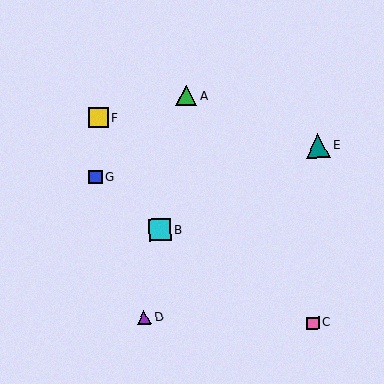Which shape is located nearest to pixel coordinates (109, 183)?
The blue square (labeled G) at (95, 177) is nearest to that location.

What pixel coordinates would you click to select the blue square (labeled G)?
Click at (95, 177) to select the blue square G.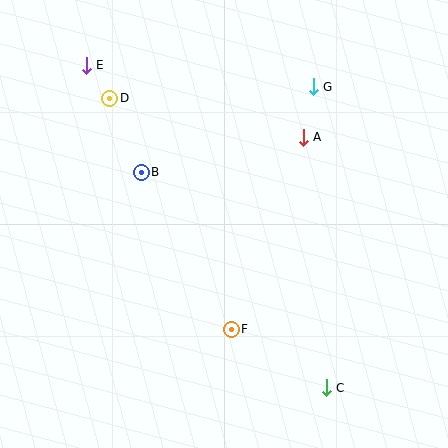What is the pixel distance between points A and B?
The distance between A and B is 166 pixels.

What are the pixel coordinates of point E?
Point E is at (86, 65).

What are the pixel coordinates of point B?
Point B is at (141, 172).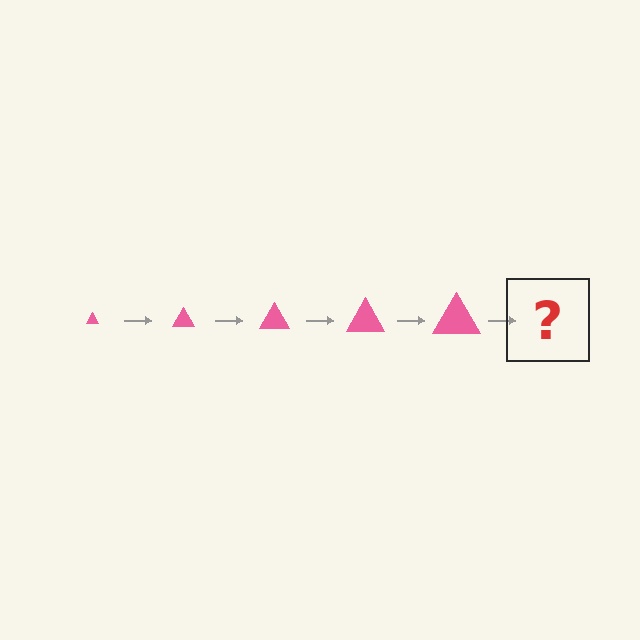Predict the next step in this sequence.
The next step is a pink triangle, larger than the previous one.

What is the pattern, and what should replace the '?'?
The pattern is that the triangle gets progressively larger each step. The '?' should be a pink triangle, larger than the previous one.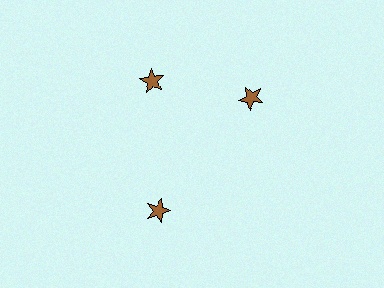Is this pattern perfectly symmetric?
No. The 3 brown stars are arranged in a ring, but one element near the 3 o'clock position is rotated out of alignment along the ring, breaking the 3-fold rotational symmetry.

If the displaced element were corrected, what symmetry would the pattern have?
It would have 3-fold rotational symmetry — the pattern would map onto itself every 120 degrees.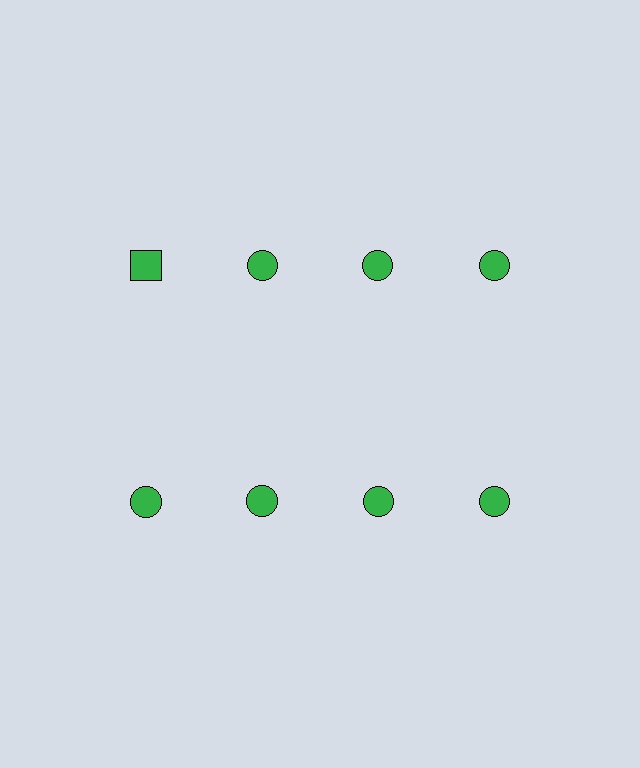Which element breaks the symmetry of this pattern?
The green square in the top row, leftmost column breaks the symmetry. All other shapes are green circles.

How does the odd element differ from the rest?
It has a different shape: square instead of circle.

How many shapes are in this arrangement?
There are 8 shapes arranged in a grid pattern.